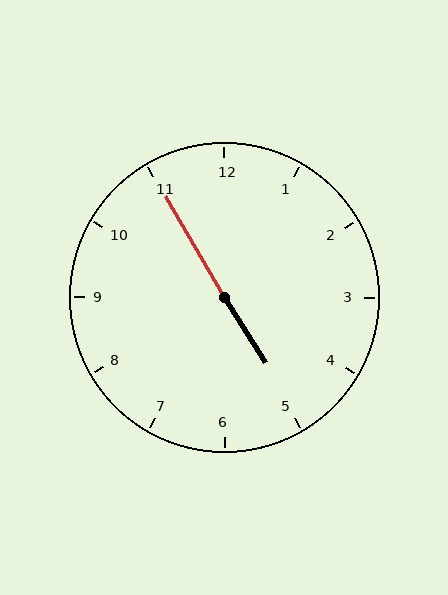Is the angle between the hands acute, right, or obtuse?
It is obtuse.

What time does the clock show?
4:55.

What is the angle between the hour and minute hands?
Approximately 178 degrees.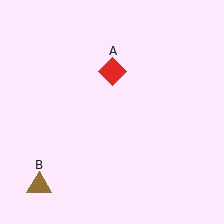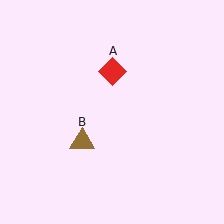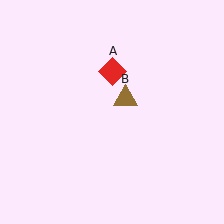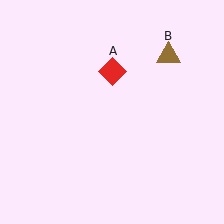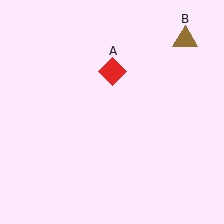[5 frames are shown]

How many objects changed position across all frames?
1 object changed position: brown triangle (object B).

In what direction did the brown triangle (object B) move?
The brown triangle (object B) moved up and to the right.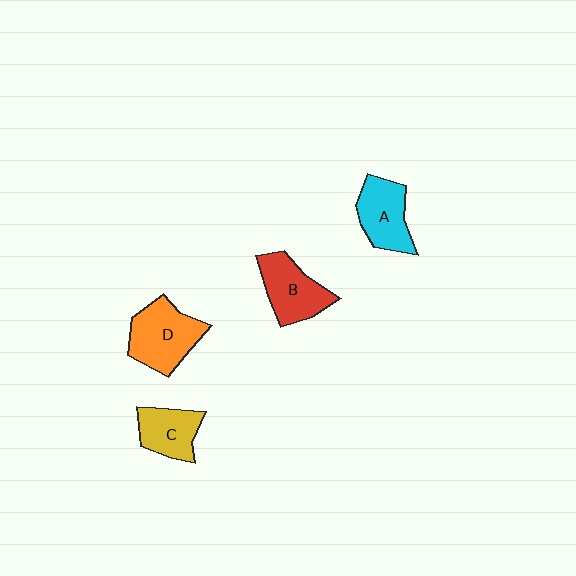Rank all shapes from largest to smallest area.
From largest to smallest: D (orange), B (red), A (cyan), C (yellow).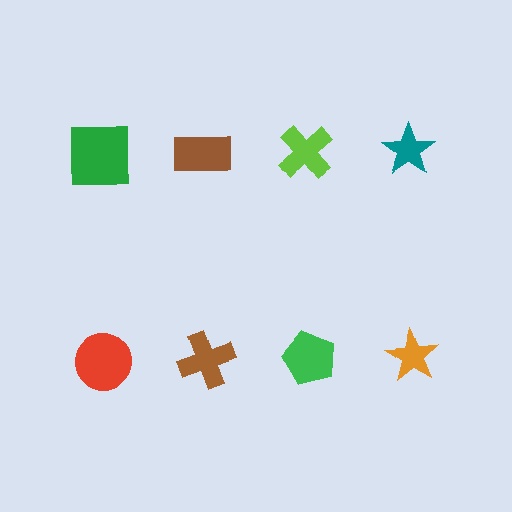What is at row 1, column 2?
A brown rectangle.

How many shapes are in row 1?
4 shapes.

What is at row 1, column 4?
A teal star.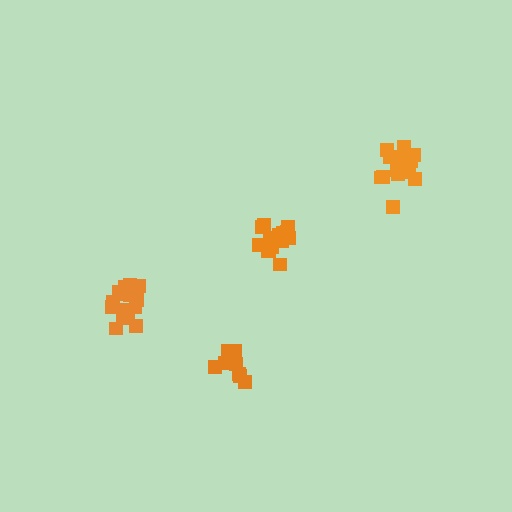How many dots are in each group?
Group 1: 15 dots, Group 2: 16 dots, Group 3: 13 dots, Group 4: 11 dots (55 total).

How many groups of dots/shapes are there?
There are 4 groups.